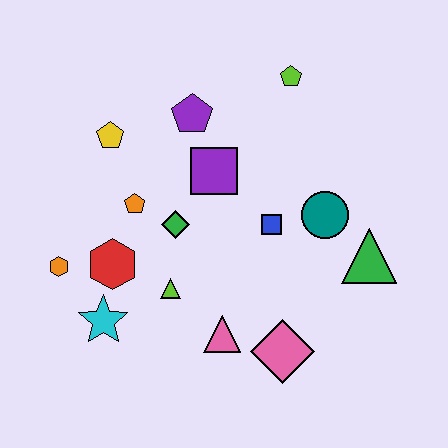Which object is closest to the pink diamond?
The pink triangle is closest to the pink diamond.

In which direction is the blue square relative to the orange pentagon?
The blue square is to the right of the orange pentagon.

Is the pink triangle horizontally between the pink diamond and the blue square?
No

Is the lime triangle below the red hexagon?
Yes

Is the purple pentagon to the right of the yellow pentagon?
Yes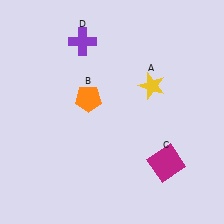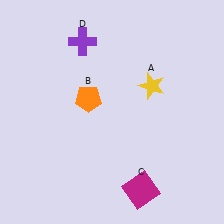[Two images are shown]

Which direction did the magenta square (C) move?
The magenta square (C) moved down.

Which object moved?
The magenta square (C) moved down.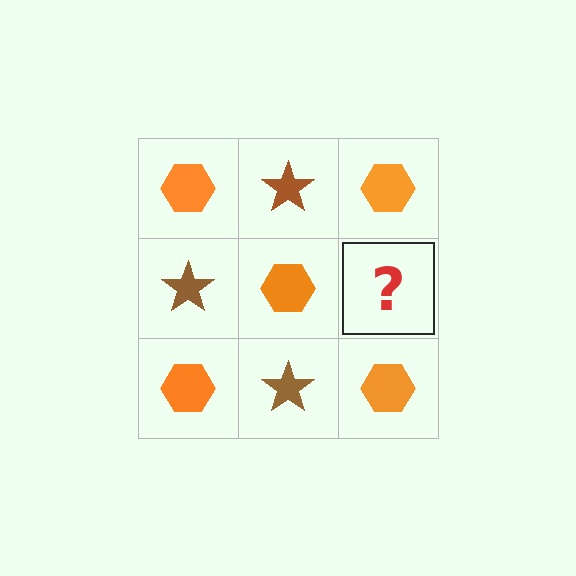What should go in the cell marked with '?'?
The missing cell should contain a brown star.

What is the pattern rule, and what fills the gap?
The rule is that it alternates orange hexagon and brown star in a checkerboard pattern. The gap should be filled with a brown star.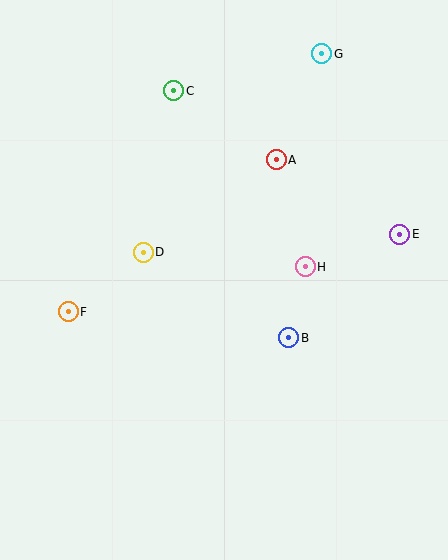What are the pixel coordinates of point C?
Point C is at (174, 91).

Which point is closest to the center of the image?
Point H at (305, 267) is closest to the center.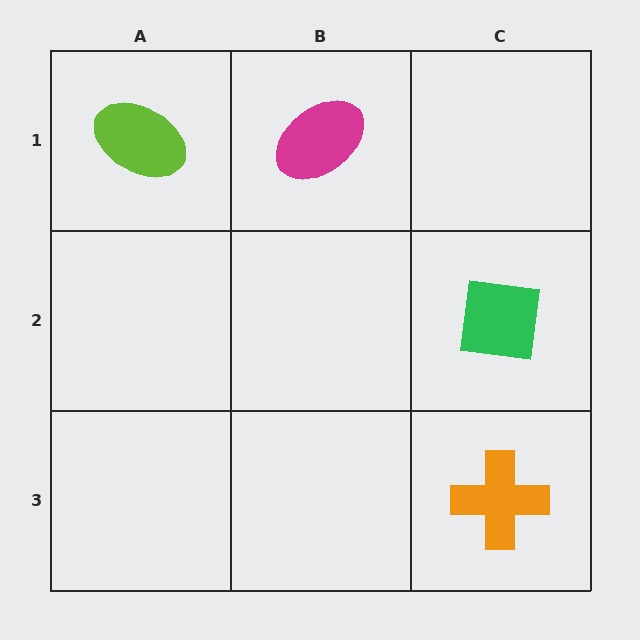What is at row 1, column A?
A lime ellipse.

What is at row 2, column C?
A green square.